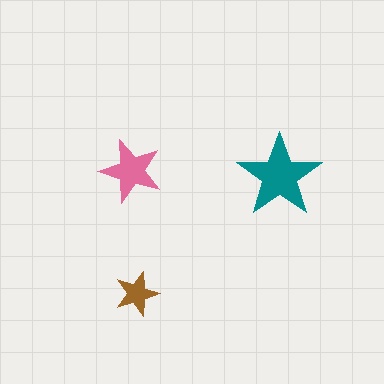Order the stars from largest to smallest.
the teal one, the pink one, the brown one.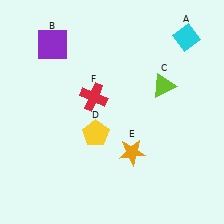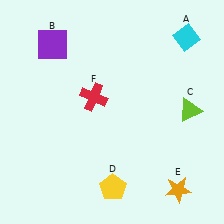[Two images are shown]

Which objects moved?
The objects that moved are: the lime triangle (C), the yellow pentagon (D), the orange star (E).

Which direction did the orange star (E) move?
The orange star (E) moved right.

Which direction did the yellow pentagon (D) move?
The yellow pentagon (D) moved down.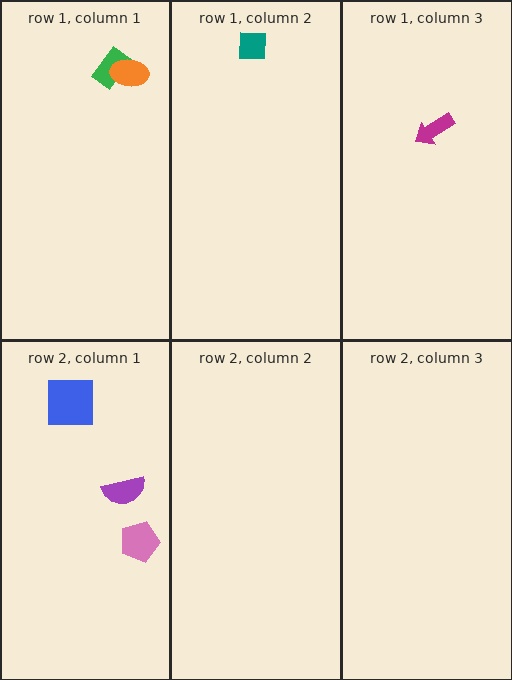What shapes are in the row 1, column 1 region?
The green rectangle, the orange ellipse.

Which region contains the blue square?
The row 2, column 1 region.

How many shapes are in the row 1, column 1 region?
2.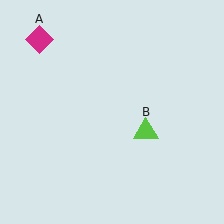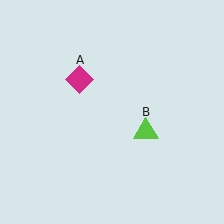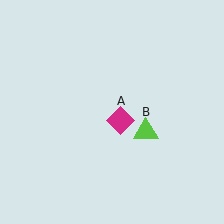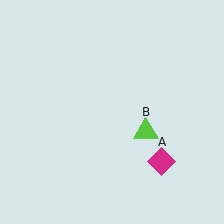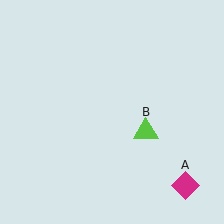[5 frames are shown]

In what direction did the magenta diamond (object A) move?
The magenta diamond (object A) moved down and to the right.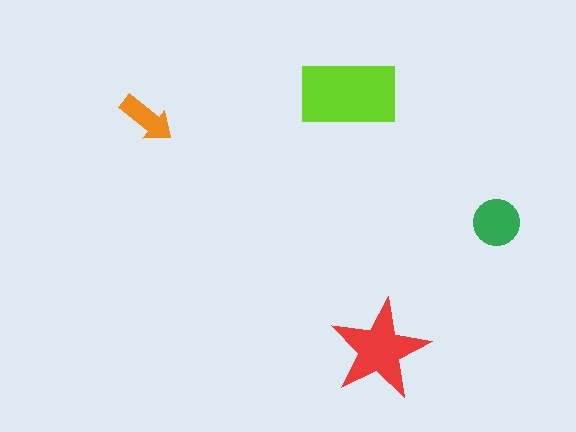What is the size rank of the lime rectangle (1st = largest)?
1st.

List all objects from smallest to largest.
The orange arrow, the green circle, the red star, the lime rectangle.